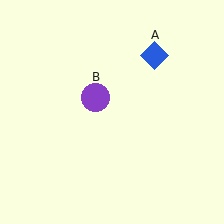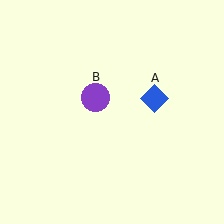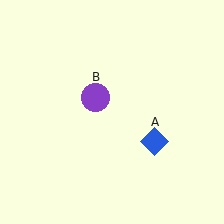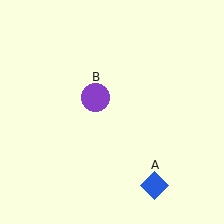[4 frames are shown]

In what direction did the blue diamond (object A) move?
The blue diamond (object A) moved down.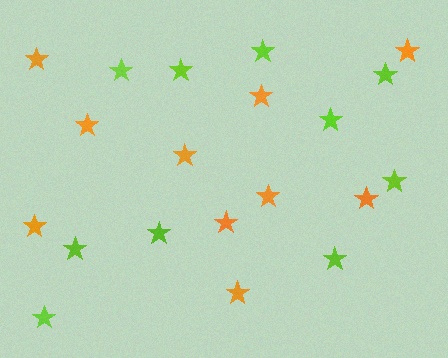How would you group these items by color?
There are 2 groups: one group of orange stars (10) and one group of lime stars (10).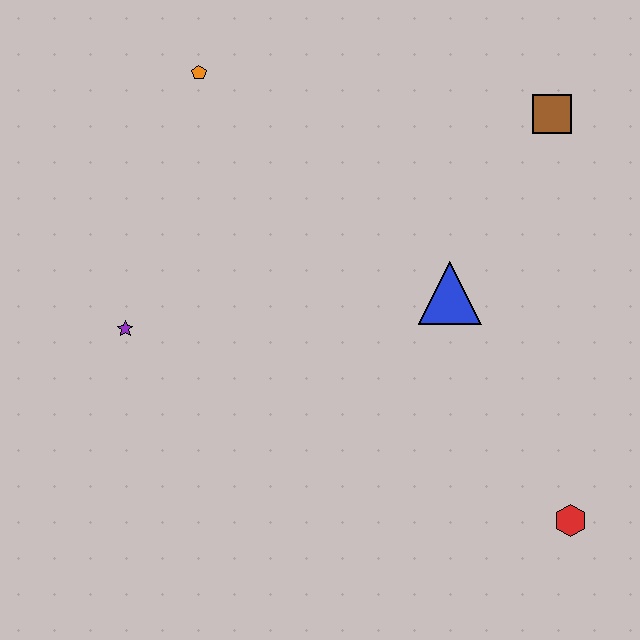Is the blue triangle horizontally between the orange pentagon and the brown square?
Yes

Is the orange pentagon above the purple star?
Yes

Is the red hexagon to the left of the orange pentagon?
No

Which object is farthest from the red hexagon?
The orange pentagon is farthest from the red hexagon.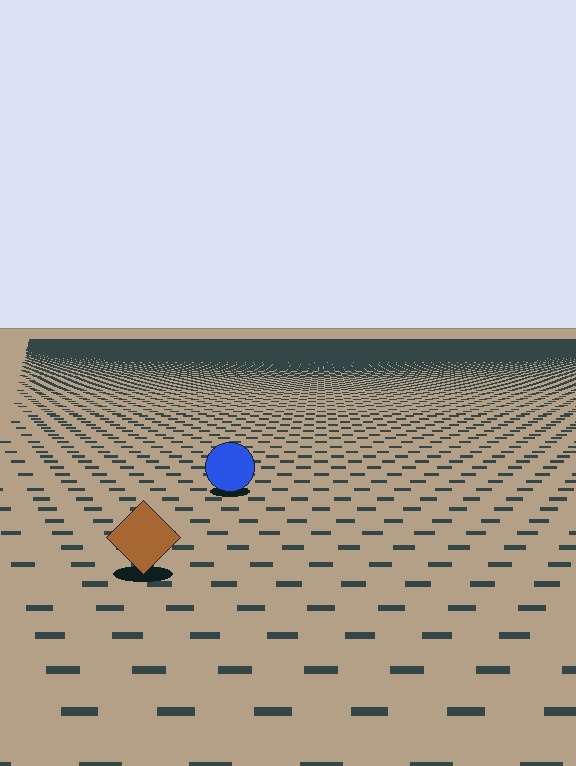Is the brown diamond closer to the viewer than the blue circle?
Yes. The brown diamond is closer — you can tell from the texture gradient: the ground texture is coarser near it.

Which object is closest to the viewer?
The brown diamond is closest. The texture marks near it are larger and more spread out.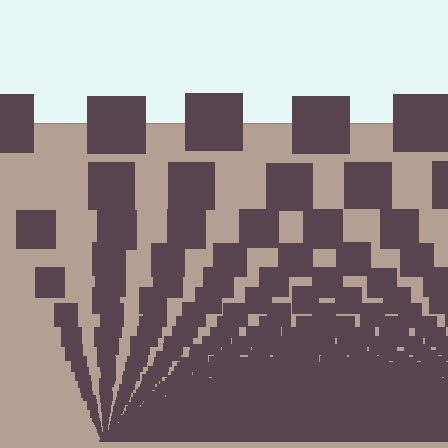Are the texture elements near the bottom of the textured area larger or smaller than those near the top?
Smaller. The gradient is inverted — elements near the bottom are smaller and denser.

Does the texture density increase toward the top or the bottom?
Density increases toward the bottom.